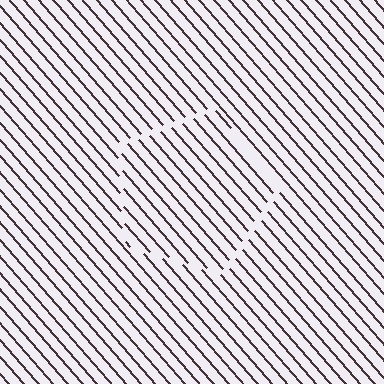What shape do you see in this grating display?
An illusory pentagon. The interior of the shape contains the same grating, shifted by half a period — the contour is defined by the phase discontinuity where line-ends from the inner and outer gratings abut.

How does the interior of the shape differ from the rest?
The interior of the shape contains the same grating, shifted by half a period — the contour is defined by the phase discontinuity where line-ends from the inner and outer gratings abut.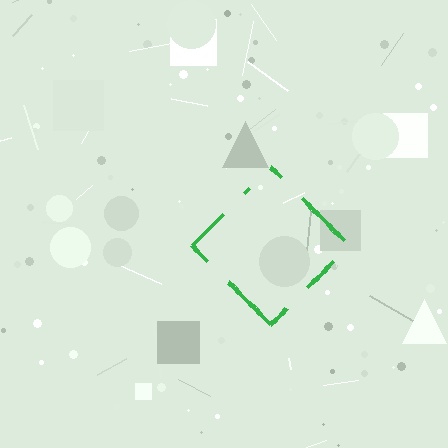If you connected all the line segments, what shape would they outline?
They would outline a diamond.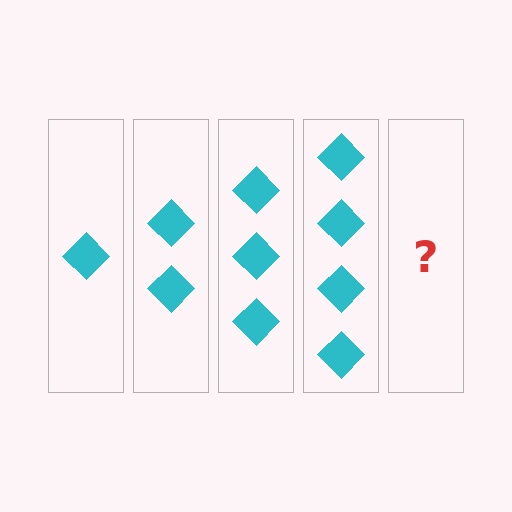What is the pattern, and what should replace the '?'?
The pattern is that each step adds one more diamond. The '?' should be 5 diamonds.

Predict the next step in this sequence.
The next step is 5 diamonds.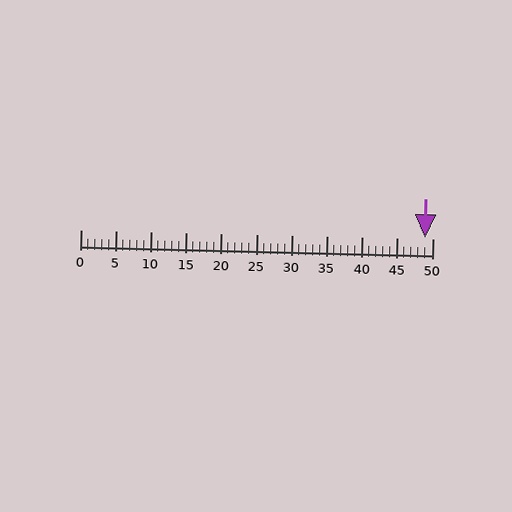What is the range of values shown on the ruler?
The ruler shows values from 0 to 50.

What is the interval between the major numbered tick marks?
The major tick marks are spaced 5 units apart.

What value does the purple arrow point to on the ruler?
The purple arrow points to approximately 49.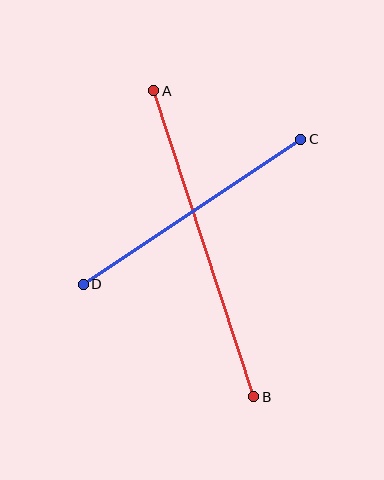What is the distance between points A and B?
The distance is approximately 322 pixels.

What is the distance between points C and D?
The distance is approximately 261 pixels.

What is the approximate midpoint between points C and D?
The midpoint is at approximately (192, 212) pixels.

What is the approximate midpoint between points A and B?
The midpoint is at approximately (204, 244) pixels.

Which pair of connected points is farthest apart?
Points A and B are farthest apart.